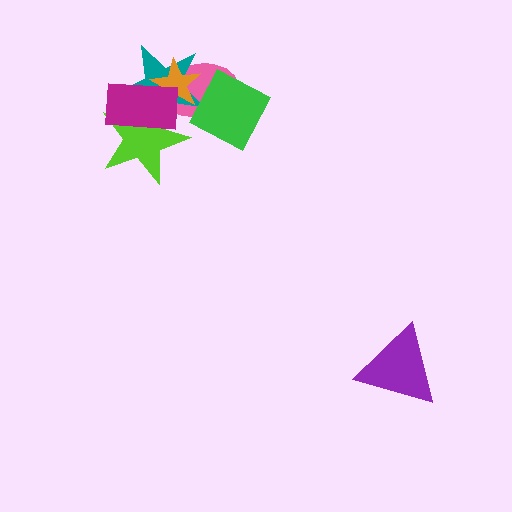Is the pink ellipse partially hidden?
Yes, it is partially covered by another shape.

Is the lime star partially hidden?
Yes, it is partially covered by another shape.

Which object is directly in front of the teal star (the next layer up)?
The lime star is directly in front of the teal star.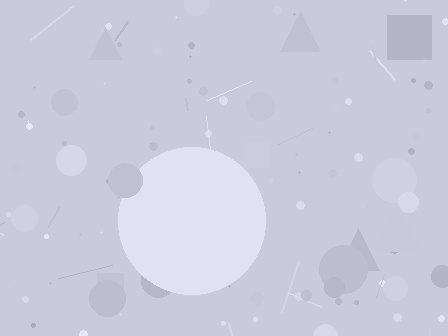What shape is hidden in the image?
A circle is hidden in the image.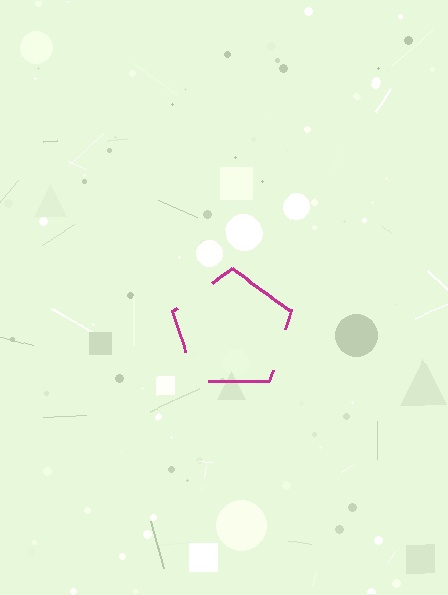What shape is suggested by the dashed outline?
The dashed outline suggests a pentagon.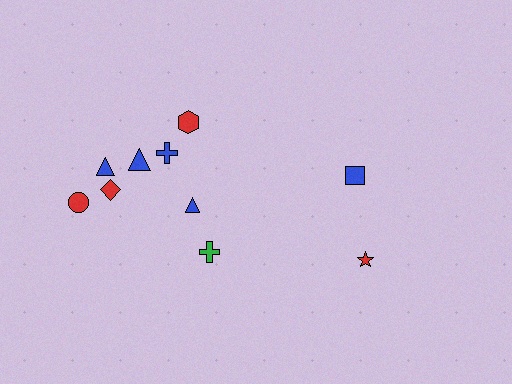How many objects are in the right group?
There are 3 objects.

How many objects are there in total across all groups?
There are 11 objects.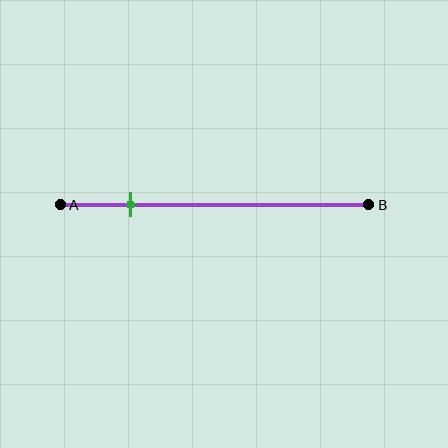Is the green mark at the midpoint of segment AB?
No, the mark is at about 25% from A, not at the 50% midpoint.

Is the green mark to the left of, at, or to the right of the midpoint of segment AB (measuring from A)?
The green mark is to the left of the midpoint of segment AB.